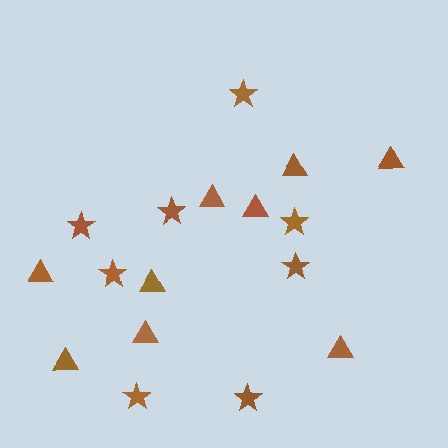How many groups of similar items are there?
There are 2 groups: one group of triangles (9) and one group of stars (8).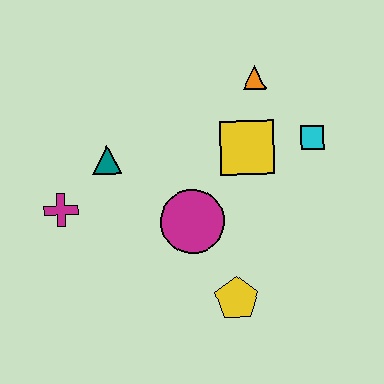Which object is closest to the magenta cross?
The teal triangle is closest to the magenta cross.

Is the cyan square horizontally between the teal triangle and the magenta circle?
No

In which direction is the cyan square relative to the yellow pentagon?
The cyan square is above the yellow pentagon.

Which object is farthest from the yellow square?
The magenta cross is farthest from the yellow square.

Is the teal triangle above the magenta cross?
Yes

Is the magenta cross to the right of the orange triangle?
No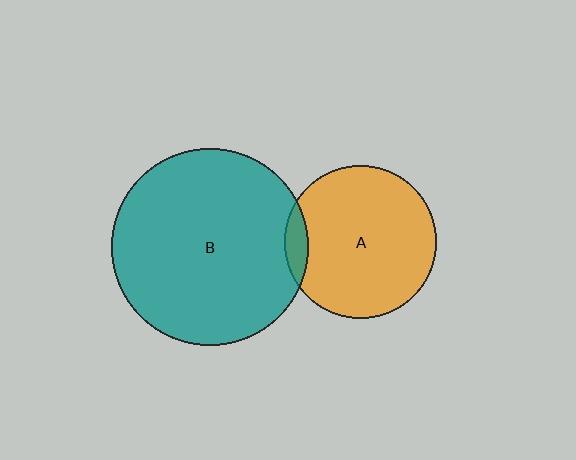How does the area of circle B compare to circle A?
Approximately 1.7 times.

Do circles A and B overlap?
Yes.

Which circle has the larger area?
Circle B (teal).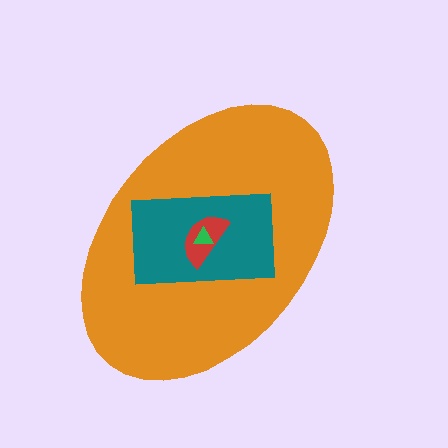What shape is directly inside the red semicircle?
The green triangle.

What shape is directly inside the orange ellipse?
The teal rectangle.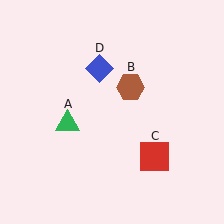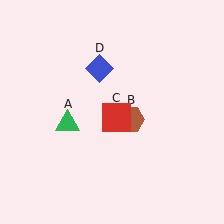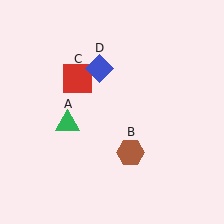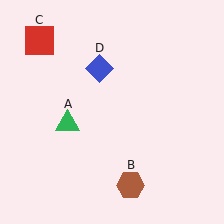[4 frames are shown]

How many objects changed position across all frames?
2 objects changed position: brown hexagon (object B), red square (object C).